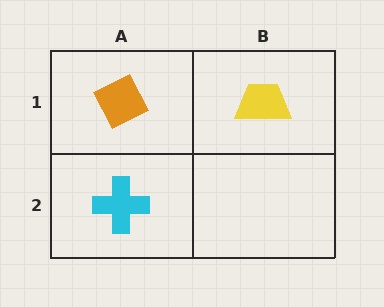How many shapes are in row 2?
1 shape.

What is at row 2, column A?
A cyan cross.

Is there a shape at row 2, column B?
No, that cell is empty.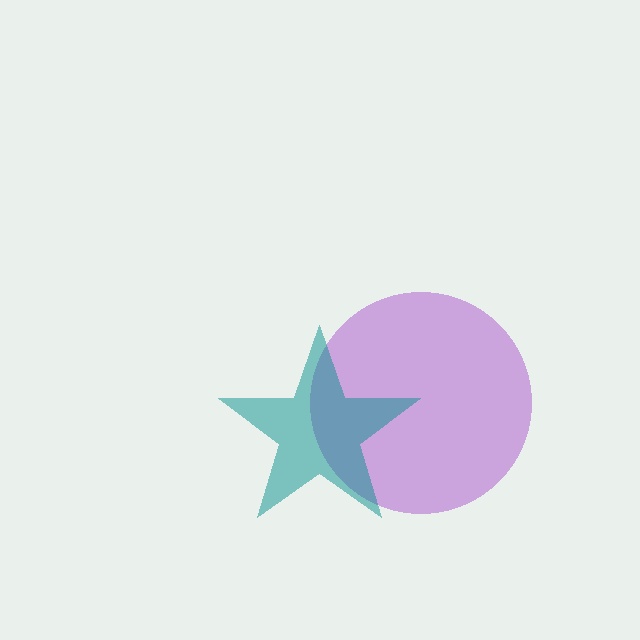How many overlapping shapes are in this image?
There are 2 overlapping shapes in the image.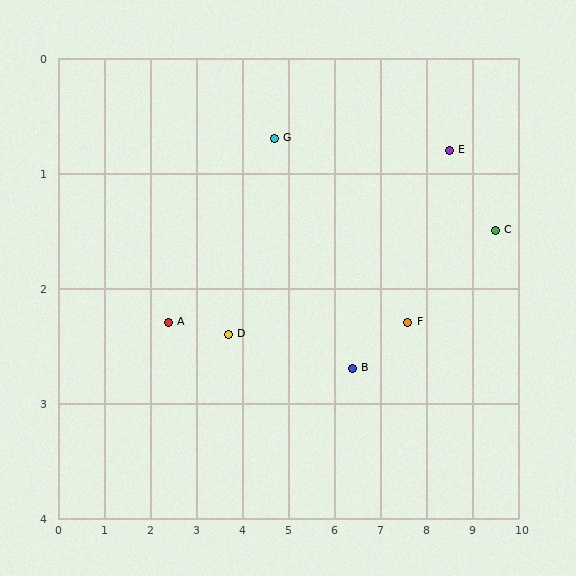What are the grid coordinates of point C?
Point C is at approximately (9.5, 1.5).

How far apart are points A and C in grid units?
Points A and C are about 7.1 grid units apart.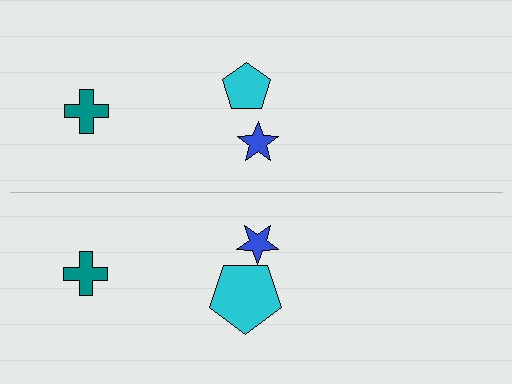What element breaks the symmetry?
The cyan pentagon on the bottom side has a different size than its mirror counterpart.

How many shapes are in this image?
There are 6 shapes in this image.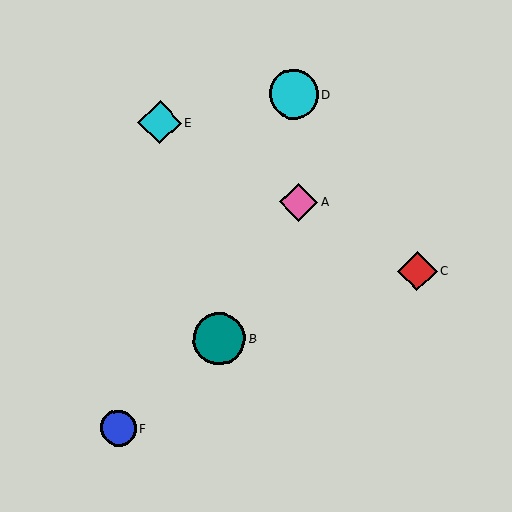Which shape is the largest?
The teal circle (labeled B) is the largest.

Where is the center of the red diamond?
The center of the red diamond is at (417, 271).